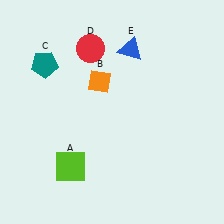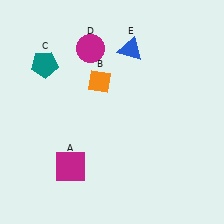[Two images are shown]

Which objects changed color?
A changed from lime to magenta. D changed from red to magenta.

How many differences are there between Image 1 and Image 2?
There are 2 differences between the two images.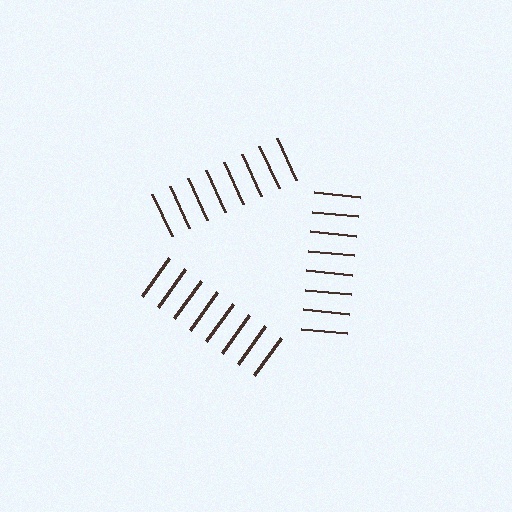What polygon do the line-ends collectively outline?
An illusory triangle — the line segments terminate on its edges but no continuous stroke is drawn.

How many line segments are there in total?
24 — 8 along each of the 3 edges.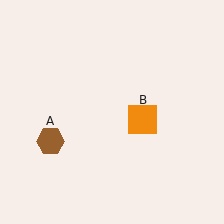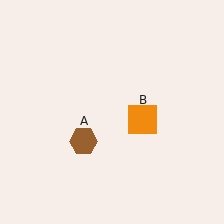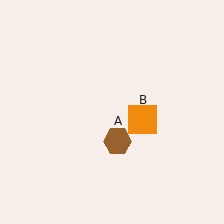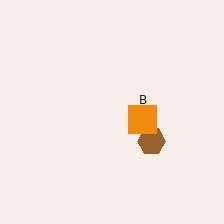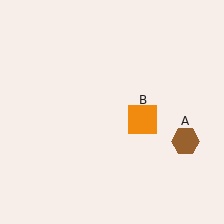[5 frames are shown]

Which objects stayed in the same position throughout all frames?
Orange square (object B) remained stationary.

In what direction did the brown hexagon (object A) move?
The brown hexagon (object A) moved right.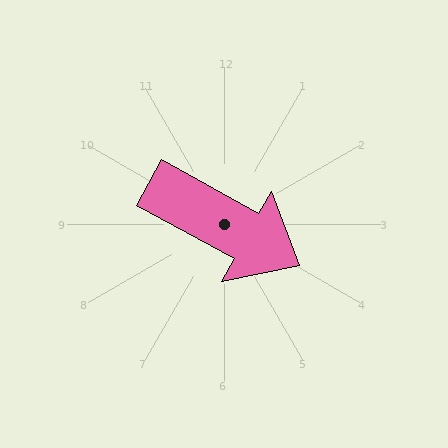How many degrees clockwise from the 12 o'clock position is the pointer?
Approximately 119 degrees.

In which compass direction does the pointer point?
Southeast.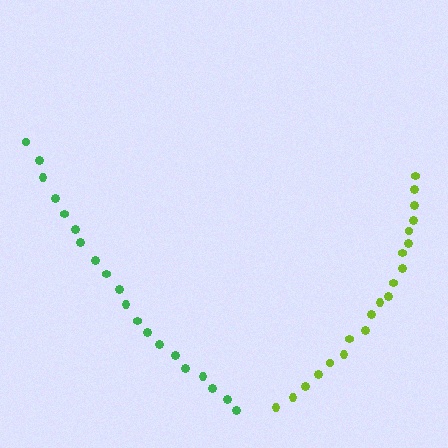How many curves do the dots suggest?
There are 2 distinct paths.